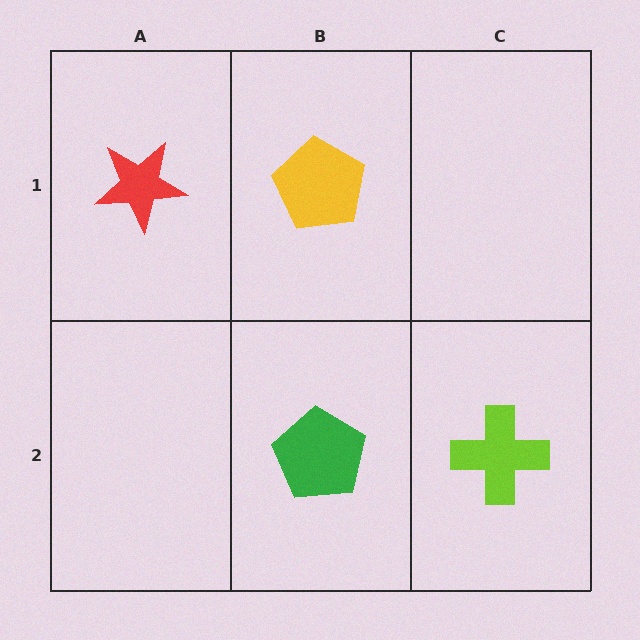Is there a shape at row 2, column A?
No, that cell is empty.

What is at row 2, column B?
A green pentagon.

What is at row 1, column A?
A red star.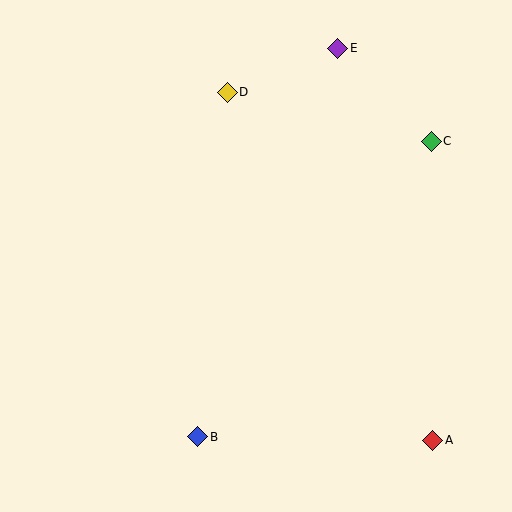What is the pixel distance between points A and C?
The distance between A and C is 299 pixels.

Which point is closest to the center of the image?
Point D at (227, 92) is closest to the center.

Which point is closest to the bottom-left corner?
Point B is closest to the bottom-left corner.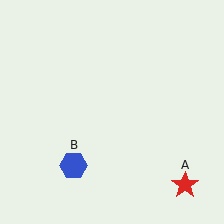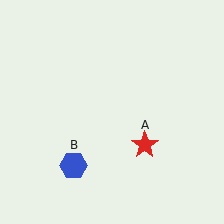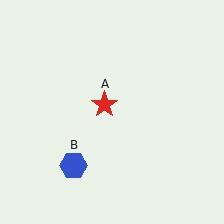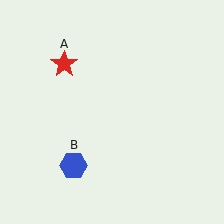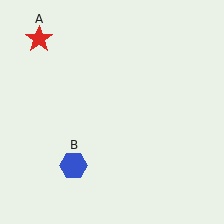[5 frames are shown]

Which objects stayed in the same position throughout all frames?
Blue hexagon (object B) remained stationary.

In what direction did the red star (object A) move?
The red star (object A) moved up and to the left.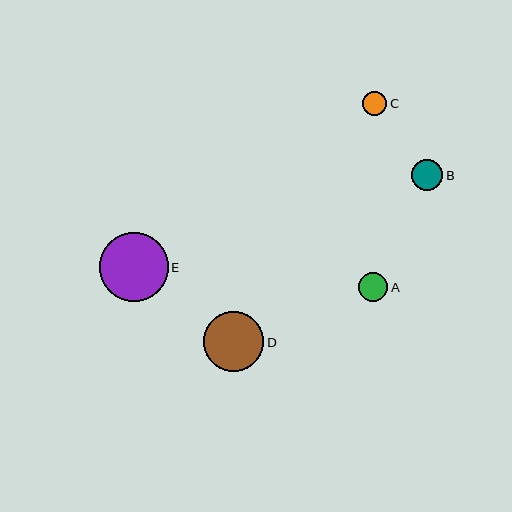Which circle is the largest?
Circle E is the largest with a size of approximately 69 pixels.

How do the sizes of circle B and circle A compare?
Circle B and circle A are approximately the same size.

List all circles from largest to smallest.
From largest to smallest: E, D, B, A, C.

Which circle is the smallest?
Circle C is the smallest with a size of approximately 24 pixels.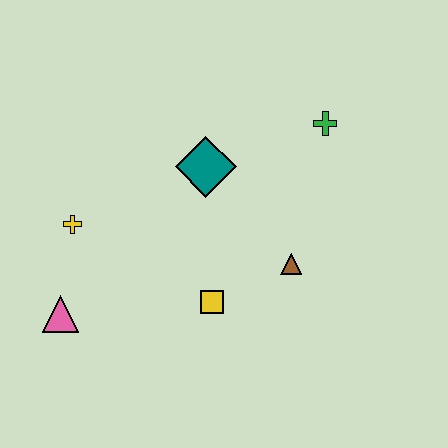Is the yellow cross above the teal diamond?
No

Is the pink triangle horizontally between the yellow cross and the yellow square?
No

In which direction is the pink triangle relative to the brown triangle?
The pink triangle is to the left of the brown triangle.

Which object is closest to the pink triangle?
The yellow cross is closest to the pink triangle.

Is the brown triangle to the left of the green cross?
Yes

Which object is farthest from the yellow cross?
The green cross is farthest from the yellow cross.